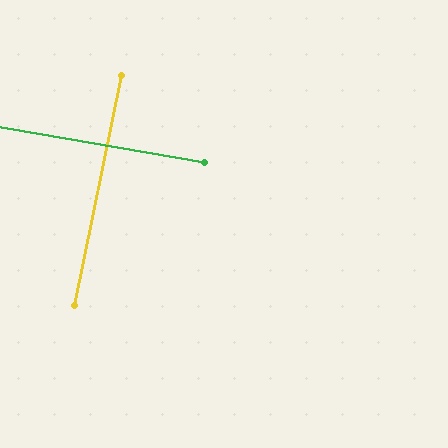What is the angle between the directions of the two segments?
Approximately 88 degrees.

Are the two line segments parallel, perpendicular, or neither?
Perpendicular — they meet at approximately 88°.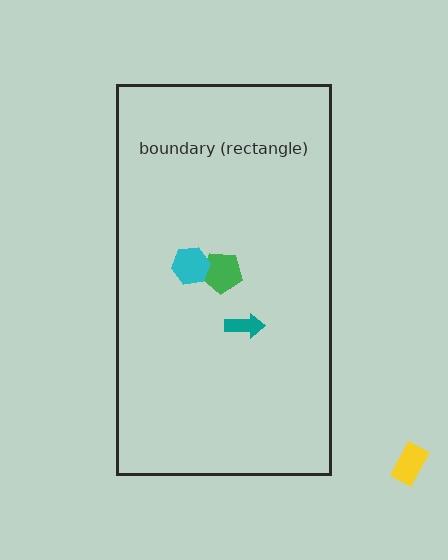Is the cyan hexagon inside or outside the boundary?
Inside.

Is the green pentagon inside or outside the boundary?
Inside.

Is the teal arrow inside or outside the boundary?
Inside.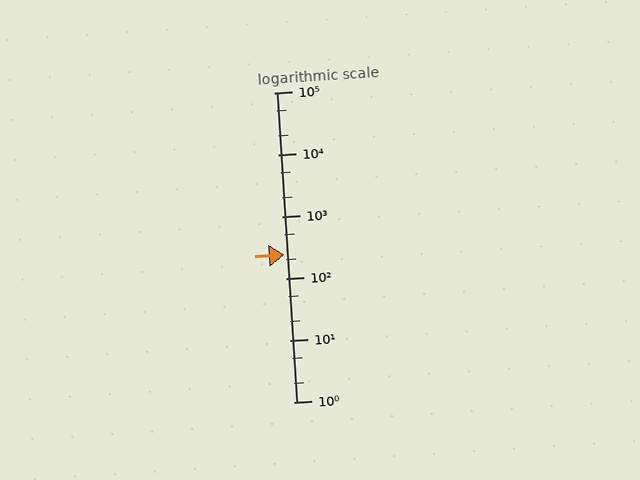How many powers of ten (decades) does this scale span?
The scale spans 5 decades, from 1 to 100000.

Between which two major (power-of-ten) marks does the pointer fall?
The pointer is between 100 and 1000.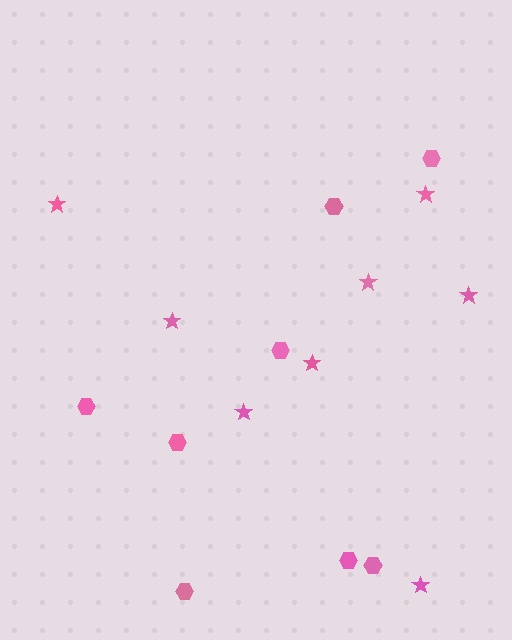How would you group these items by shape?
There are 2 groups: one group of stars (8) and one group of hexagons (8).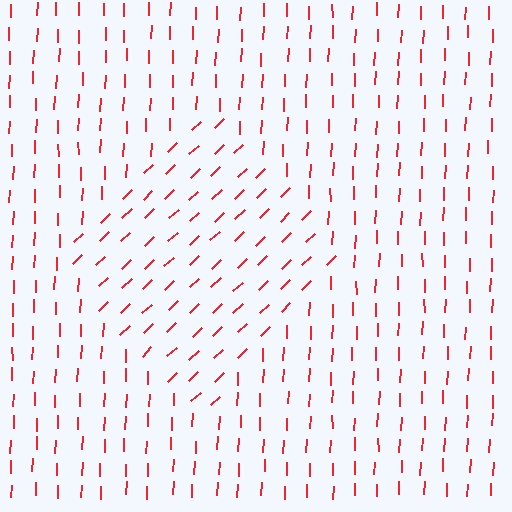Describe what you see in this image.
The image is filled with small red line segments. A diamond region in the image has lines oriented differently from the surrounding lines, creating a visible texture boundary.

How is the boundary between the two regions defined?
The boundary is defined purely by a change in line orientation (approximately 45 degrees difference). All lines are the same color and thickness.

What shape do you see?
I see a diamond.